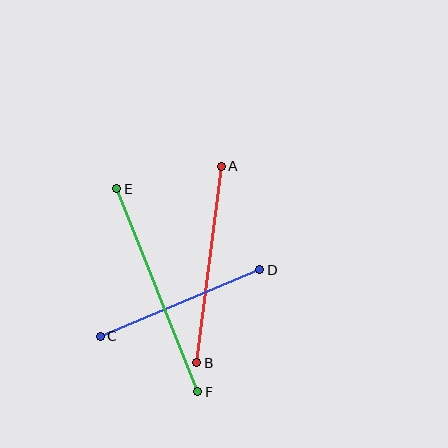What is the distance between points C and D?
The distance is approximately 173 pixels.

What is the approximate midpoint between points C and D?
The midpoint is at approximately (180, 303) pixels.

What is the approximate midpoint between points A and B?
The midpoint is at approximately (209, 265) pixels.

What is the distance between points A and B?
The distance is approximately 198 pixels.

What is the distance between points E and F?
The distance is approximately 219 pixels.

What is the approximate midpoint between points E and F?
The midpoint is at approximately (157, 290) pixels.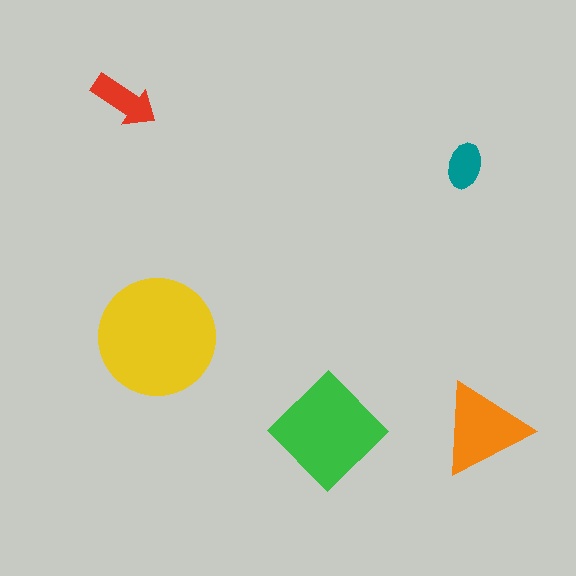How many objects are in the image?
There are 5 objects in the image.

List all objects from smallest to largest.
The teal ellipse, the red arrow, the orange triangle, the green diamond, the yellow circle.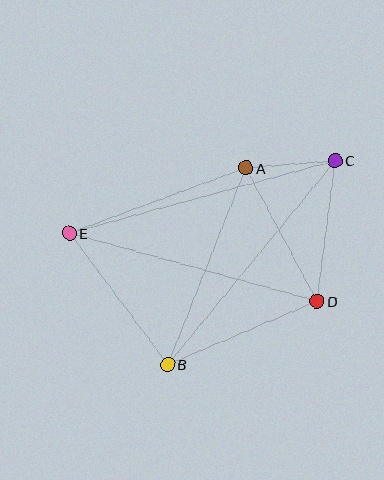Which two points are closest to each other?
Points A and C are closest to each other.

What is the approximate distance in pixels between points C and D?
The distance between C and D is approximately 142 pixels.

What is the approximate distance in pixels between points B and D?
The distance between B and D is approximately 162 pixels.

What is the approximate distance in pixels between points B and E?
The distance between B and E is approximately 164 pixels.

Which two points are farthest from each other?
Points C and E are farthest from each other.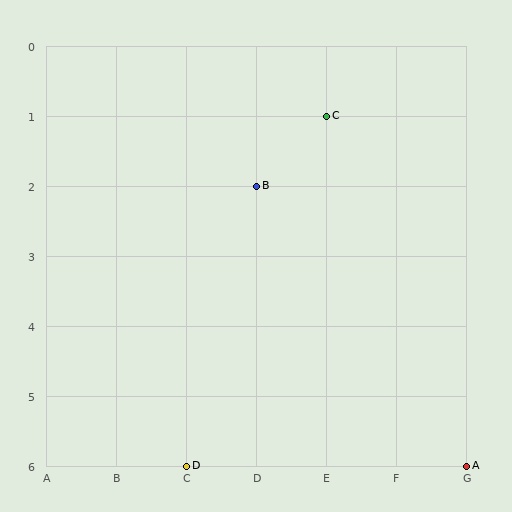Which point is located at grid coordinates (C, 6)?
Point D is at (C, 6).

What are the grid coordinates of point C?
Point C is at grid coordinates (E, 1).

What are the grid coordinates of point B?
Point B is at grid coordinates (D, 2).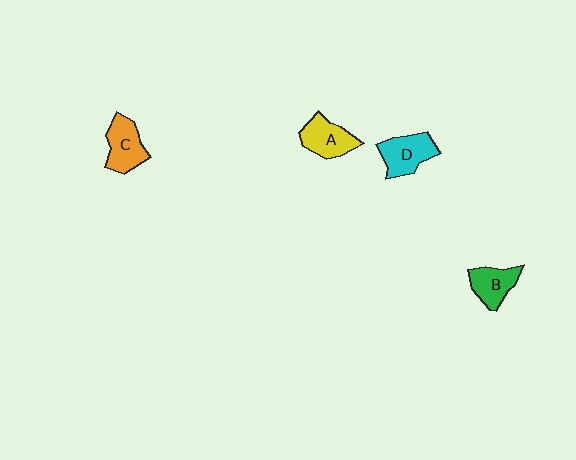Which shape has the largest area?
Shape D (cyan).